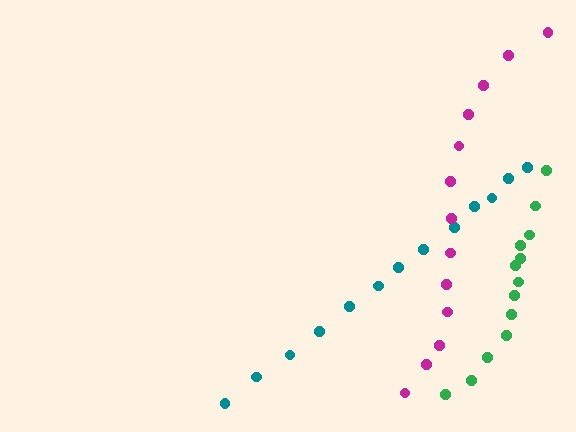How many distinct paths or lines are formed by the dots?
There are 3 distinct paths.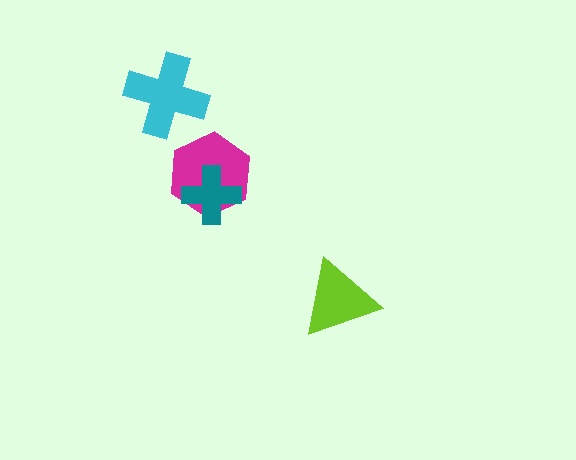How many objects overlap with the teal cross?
1 object overlaps with the teal cross.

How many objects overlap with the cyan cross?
0 objects overlap with the cyan cross.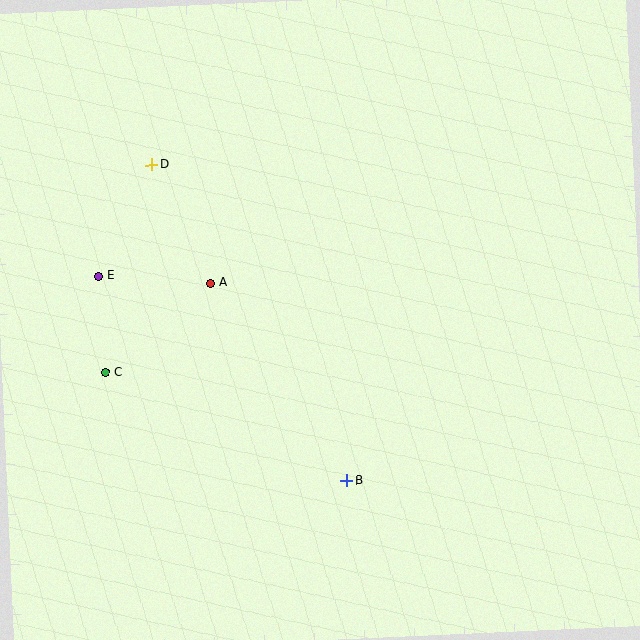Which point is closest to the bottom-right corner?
Point B is closest to the bottom-right corner.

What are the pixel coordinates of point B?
Point B is at (347, 481).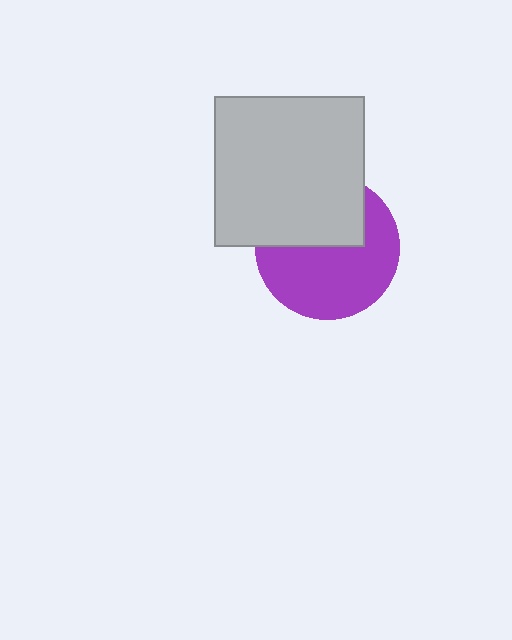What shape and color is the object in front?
The object in front is a light gray square.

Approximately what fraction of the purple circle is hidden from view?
Roughly 41% of the purple circle is hidden behind the light gray square.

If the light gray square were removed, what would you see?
You would see the complete purple circle.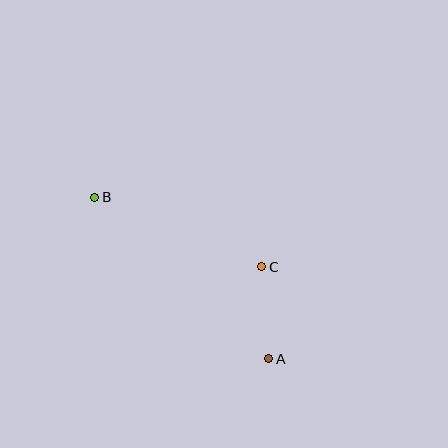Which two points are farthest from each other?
Points A and B are farthest from each other.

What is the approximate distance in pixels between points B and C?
The distance between B and C is approximately 181 pixels.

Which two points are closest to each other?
Points A and C are closest to each other.